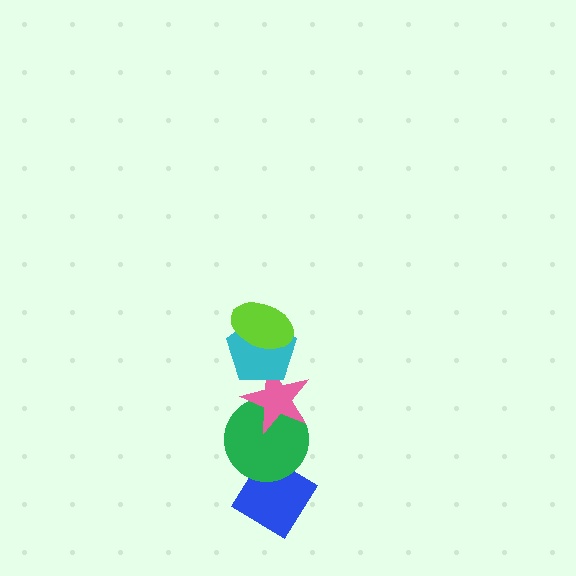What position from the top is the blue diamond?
The blue diamond is 5th from the top.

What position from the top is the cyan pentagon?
The cyan pentagon is 2nd from the top.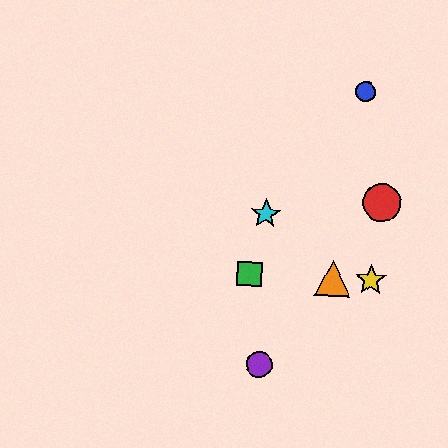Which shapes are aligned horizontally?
The green square, the yellow star, the orange triangle are aligned horizontally.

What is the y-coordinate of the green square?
The green square is at y≈274.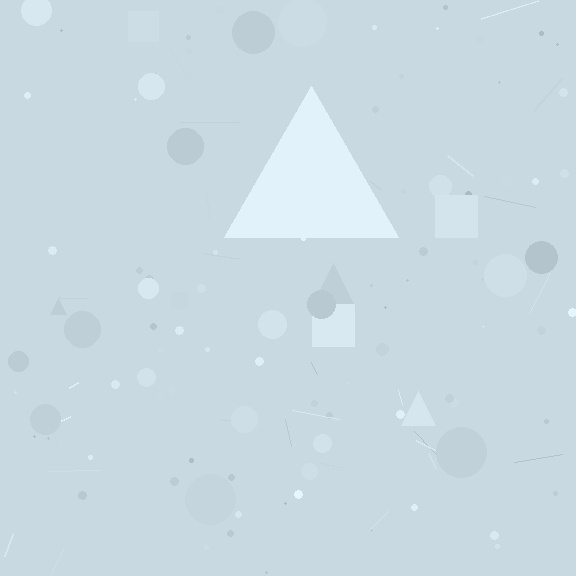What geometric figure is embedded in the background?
A triangle is embedded in the background.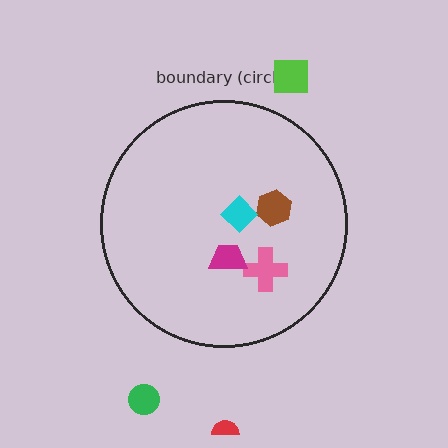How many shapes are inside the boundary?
4 inside, 3 outside.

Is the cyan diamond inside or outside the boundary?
Inside.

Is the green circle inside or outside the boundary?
Outside.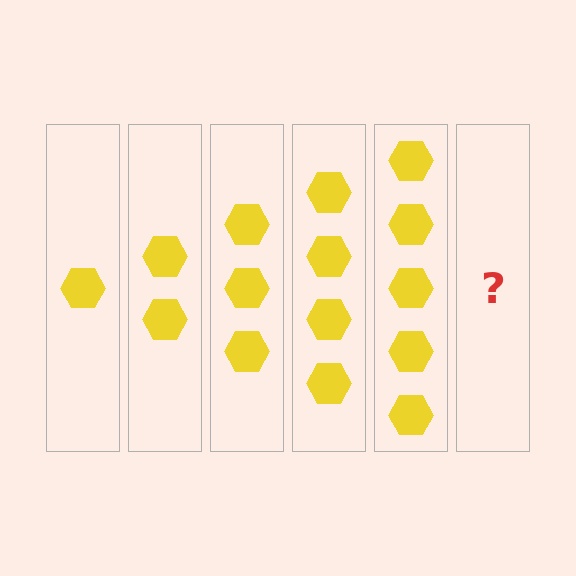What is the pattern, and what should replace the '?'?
The pattern is that each step adds one more hexagon. The '?' should be 6 hexagons.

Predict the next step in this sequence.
The next step is 6 hexagons.